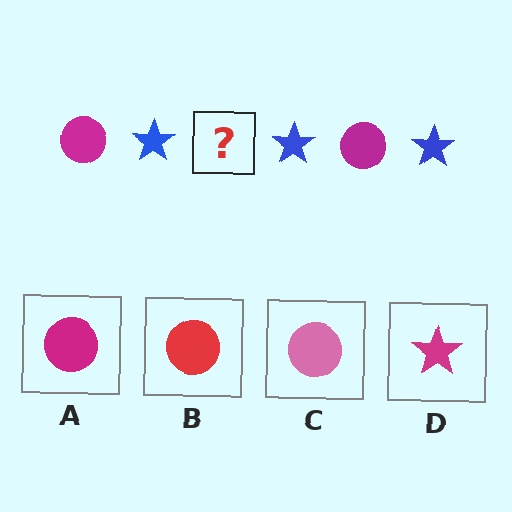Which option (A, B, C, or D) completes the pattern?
A.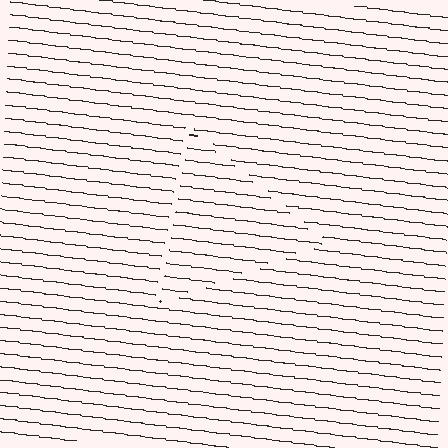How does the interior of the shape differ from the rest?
The interior of the shape contains the same grating, shifted by half a period — the contour is defined by the phase discontinuity where line-ends from the inner and outer gratings abut.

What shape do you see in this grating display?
An illusory triangle. The interior of the shape contains the same grating, shifted by half a period — the contour is defined by the phase discontinuity where line-ends from the inner and outer gratings abut.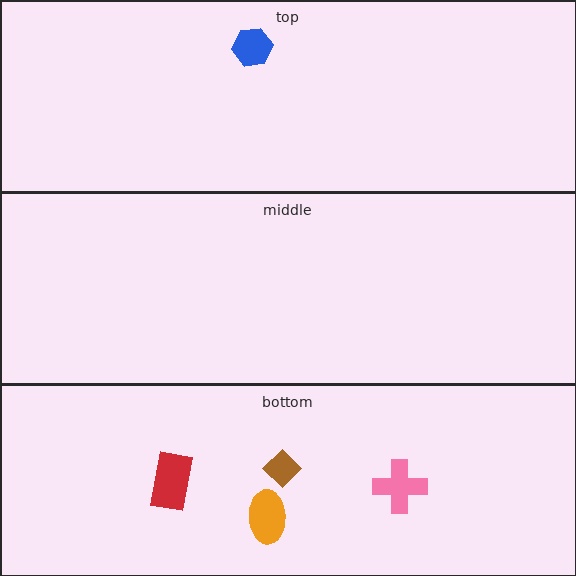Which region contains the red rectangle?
The bottom region.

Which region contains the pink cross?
The bottom region.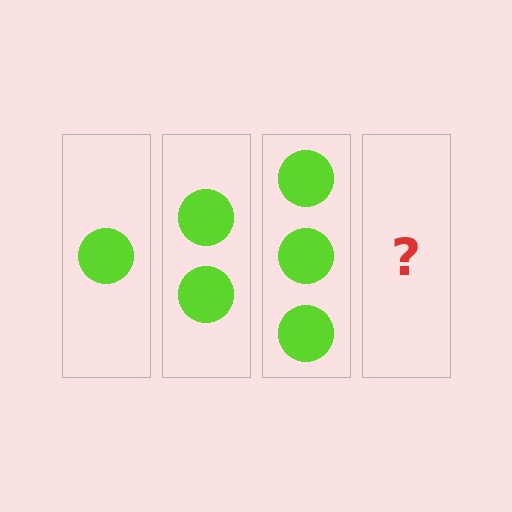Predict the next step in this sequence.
The next step is 4 circles.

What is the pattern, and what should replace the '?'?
The pattern is that each step adds one more circle. The '?' should be 4 circles.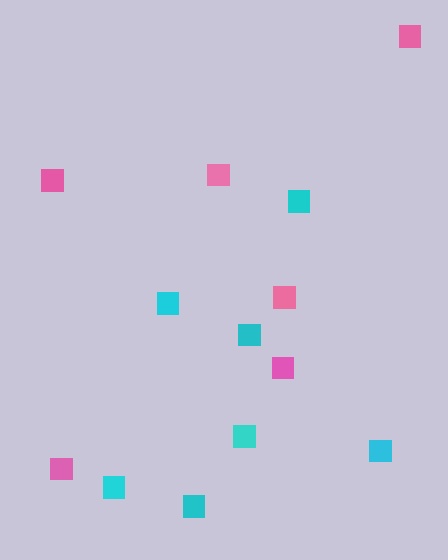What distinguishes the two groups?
There are 2 groups: one group of pink squares (6) and one group of cyan squares (7).